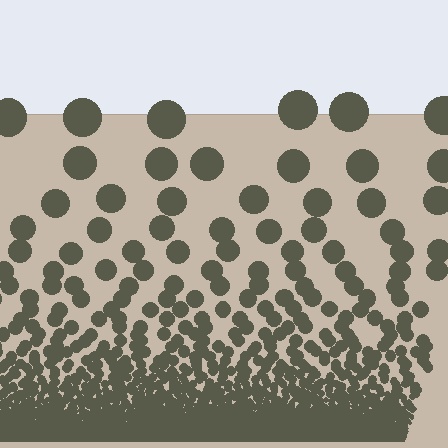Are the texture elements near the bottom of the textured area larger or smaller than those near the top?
Smaller. The gradient is inverted — elements near the bottom are smaller and denser.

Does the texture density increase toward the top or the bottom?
Density increases toward the bottom.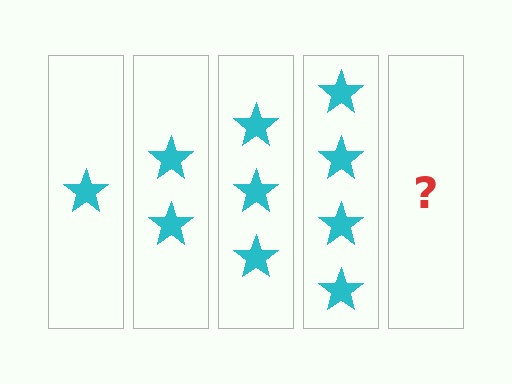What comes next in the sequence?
The next element should be 5 stars.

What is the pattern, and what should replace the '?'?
The pattern is that each step adds one more star. The '?' should be 5 stars.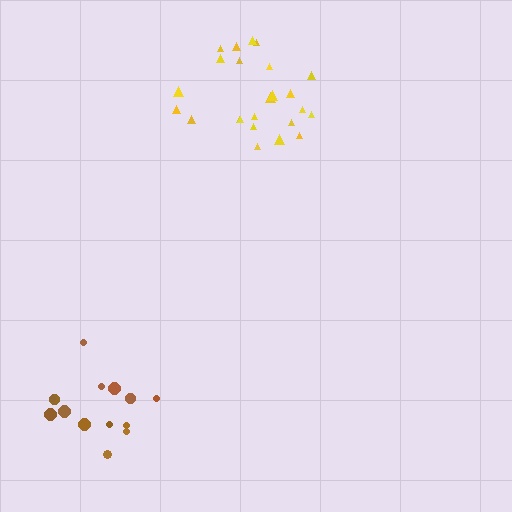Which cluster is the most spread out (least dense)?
Brown.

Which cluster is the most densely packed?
Yellow.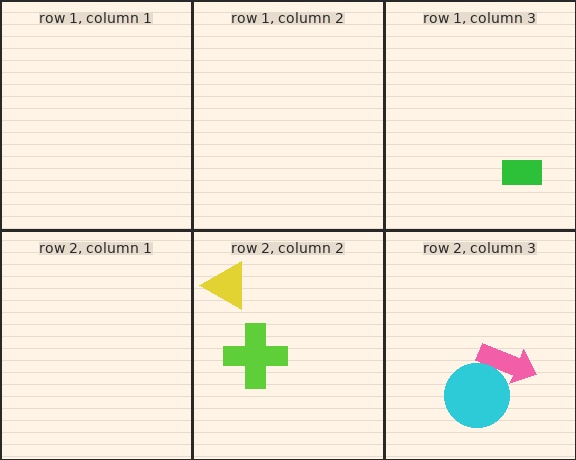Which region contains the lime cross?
The row 2, column 2 region.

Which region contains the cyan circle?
The row 2, column 3 region.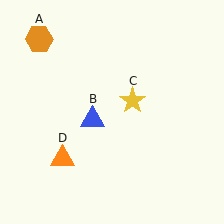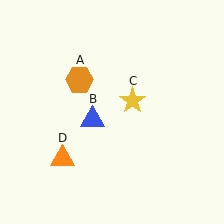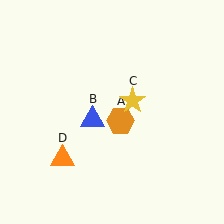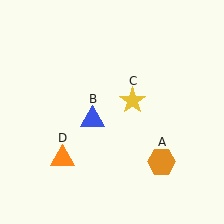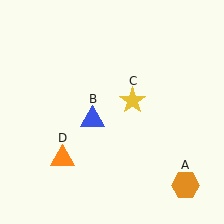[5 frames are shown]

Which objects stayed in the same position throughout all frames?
Blue triangle (object B) and yellow star (object C) and orange triangle (object D) remained stationary.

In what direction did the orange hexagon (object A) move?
The orange hexagon (object A) moved down and to the right.